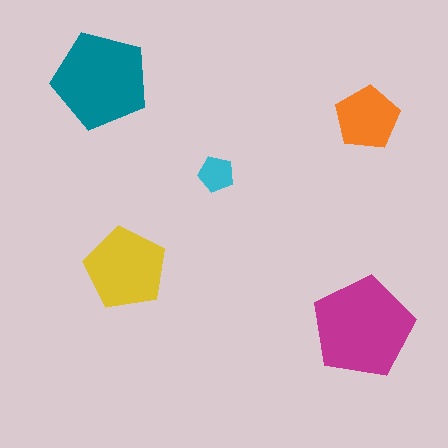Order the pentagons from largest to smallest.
the magenta one, the teal one, the yellow one, the orange one, the cyan one.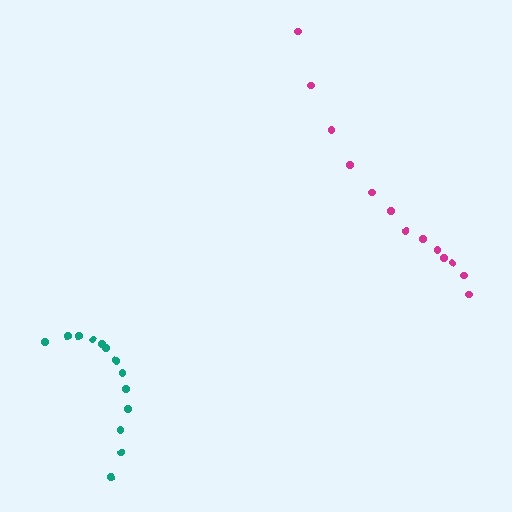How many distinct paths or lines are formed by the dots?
There are 2 distinct paths.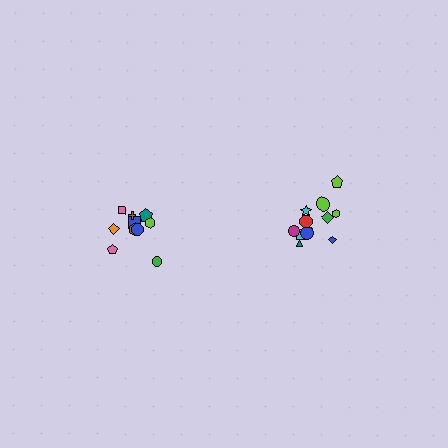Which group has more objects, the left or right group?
The right group.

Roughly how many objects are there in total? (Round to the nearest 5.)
Roughly 20 objects in total.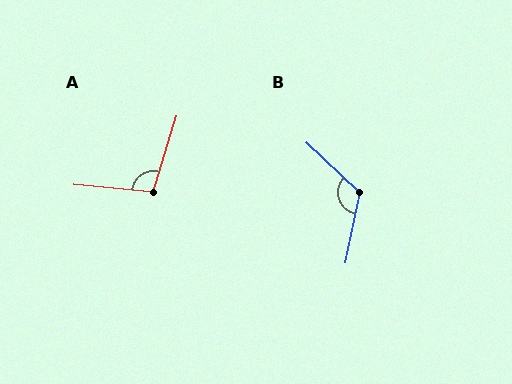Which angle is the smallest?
A, at approximately 101 degrees.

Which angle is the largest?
B, at approximately 122 degrees.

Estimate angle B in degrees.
Approximately 122 degrees.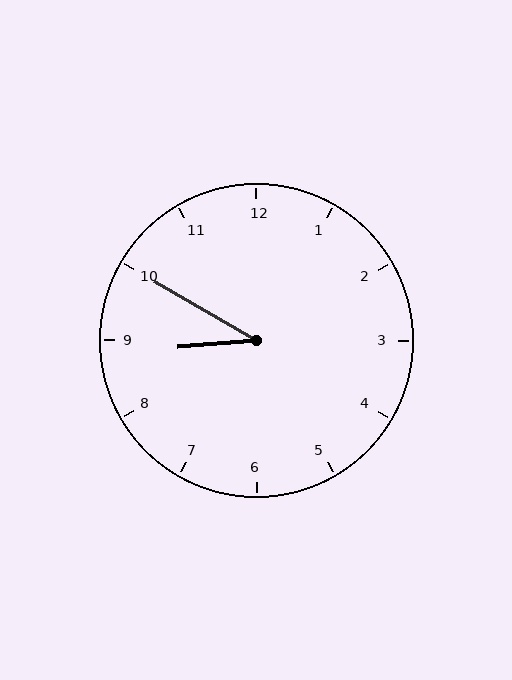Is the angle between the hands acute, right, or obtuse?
It is acute.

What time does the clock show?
8:50.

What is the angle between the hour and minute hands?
Approximately 35 degrees.